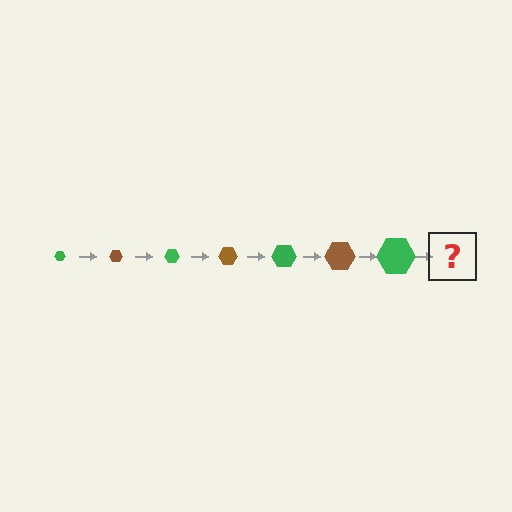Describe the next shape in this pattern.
It should be a brown hexagon, larger than the previous one.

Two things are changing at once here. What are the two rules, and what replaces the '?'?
The two rules are that the hexagon grows larger each step and the color cycles through green and brown. The '?' should be a brown hexagon, larger than the previous one.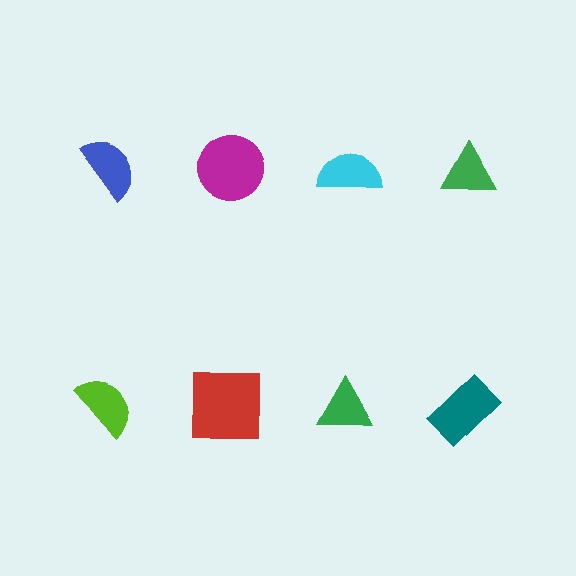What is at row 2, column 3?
A green triangle.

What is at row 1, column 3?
A cyan semicircle.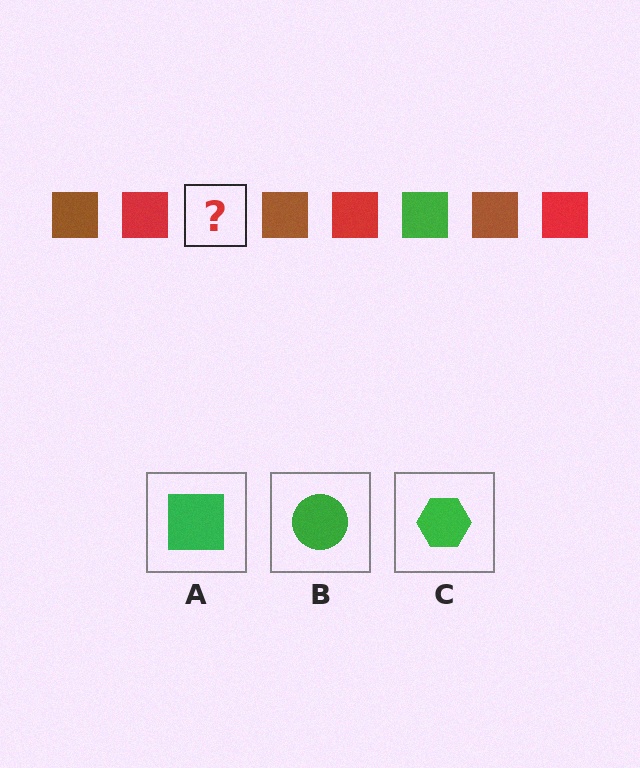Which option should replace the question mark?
Option A.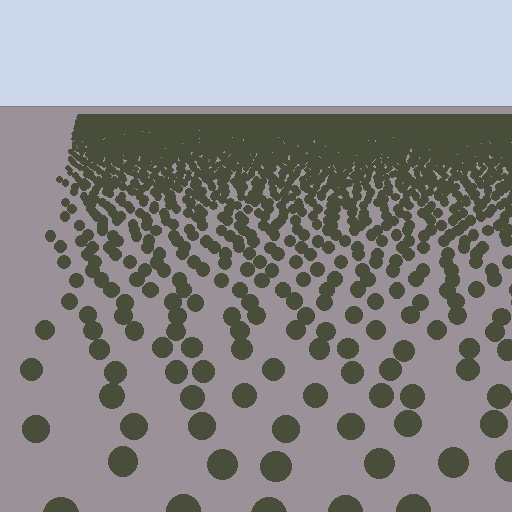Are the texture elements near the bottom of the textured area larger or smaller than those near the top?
Larger. Near the bottom, elements are closer to the viewer and appear at a bigger on-screen size.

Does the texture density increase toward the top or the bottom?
Density increases toward the top.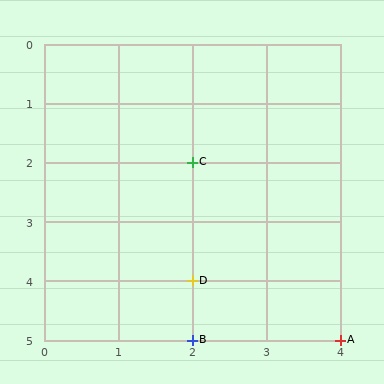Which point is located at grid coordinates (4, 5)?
Point A is at (4, 5).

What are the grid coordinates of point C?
Point C is at grid coordinates (2, 2).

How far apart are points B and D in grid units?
Points B and D are 1 row apart.